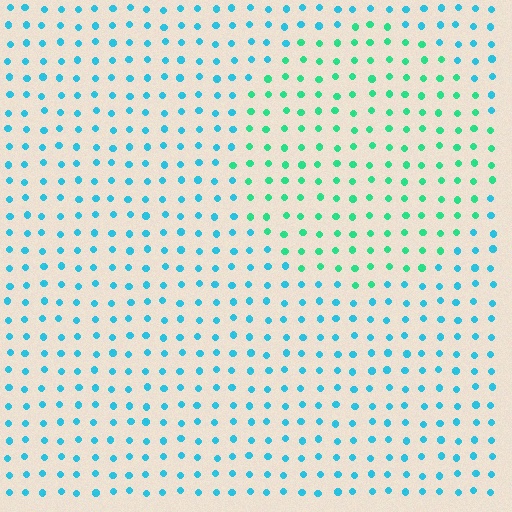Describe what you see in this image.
The image is filled with small cyan elements in a uniform arrangement. A circle-shaped region is visible where the elements are tinted to a slightly different hue, forming a subtle color boundary.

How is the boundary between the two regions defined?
The boundary is defined purely by a slight shift in hue (about 39 degrees). Spacing, size, and orientation are identical on both sides.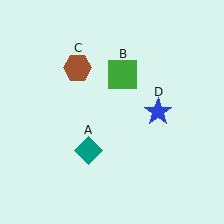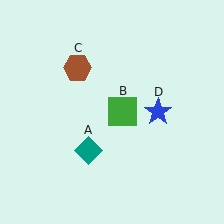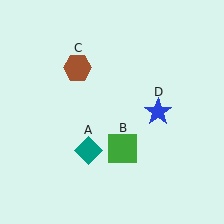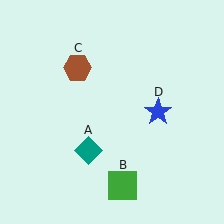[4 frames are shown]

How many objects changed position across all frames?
1 object changed position: green square (object B).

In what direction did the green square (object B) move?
The green square (object B) moved down.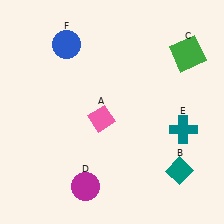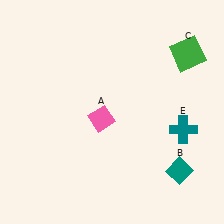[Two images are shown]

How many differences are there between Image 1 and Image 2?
There are 2 differences between the two images.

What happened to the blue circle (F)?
The blue circle (F) was removed in Image 2. It was in the top-left area of Image 1.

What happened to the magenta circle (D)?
The magenta circle (D) was removed in Image 2. It was in the bottom-left area of Image 1.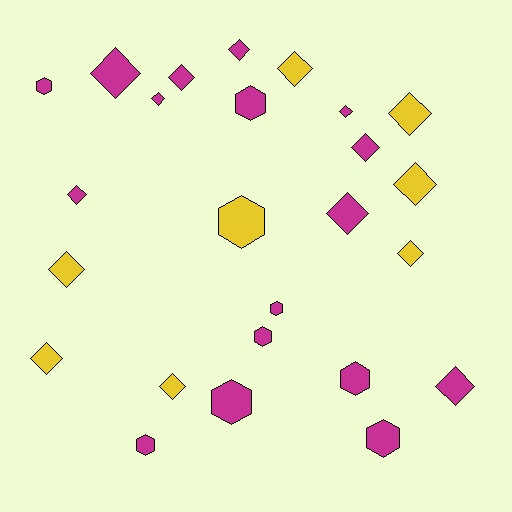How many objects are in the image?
There are 25 objects.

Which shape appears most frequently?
Diamond, with 16 objects.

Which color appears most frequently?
Magenta, with 17 objects.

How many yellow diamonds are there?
There are 7 yellow diamonds.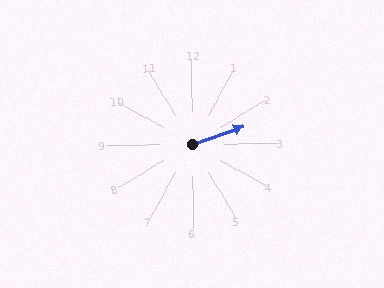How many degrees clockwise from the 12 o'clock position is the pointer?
Approximately 71 degrees.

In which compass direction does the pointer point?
East.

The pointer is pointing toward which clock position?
Roughly 2 o'clock.